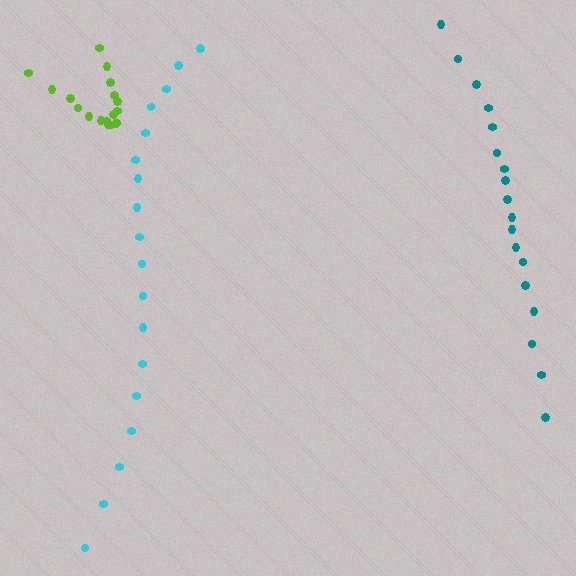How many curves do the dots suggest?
There are 3 distinct paths.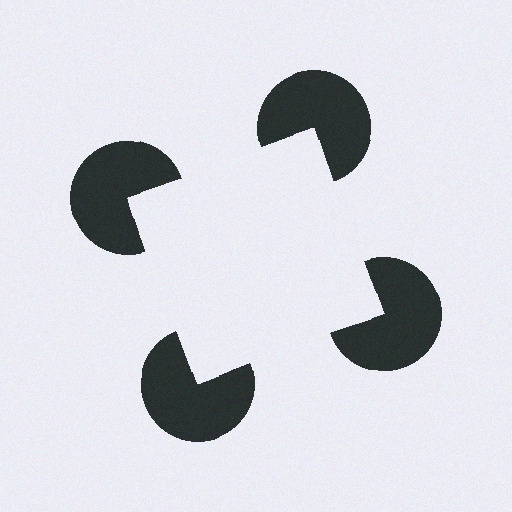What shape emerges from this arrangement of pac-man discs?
An illusory square — its edges are inferred from the aligned wedge cuts in the pac-man discs, not physically drawn.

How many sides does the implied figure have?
4 sides.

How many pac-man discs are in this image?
There are 4 — one at each vertex of the illusory square.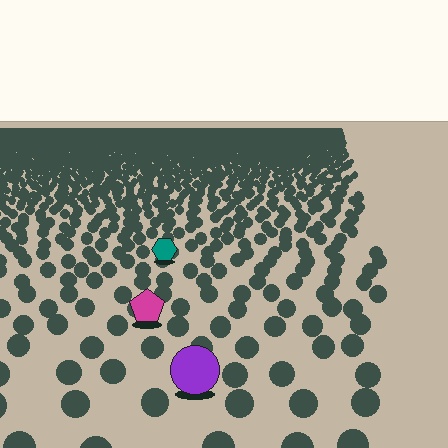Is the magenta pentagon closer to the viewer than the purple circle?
No. The purple circle is closer — you can tell from the texture gradient: the ground texture is coarser near it.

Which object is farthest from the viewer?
The teal hexagon is farthest from the viewer. It appears smaller and the ground texture around it is denser.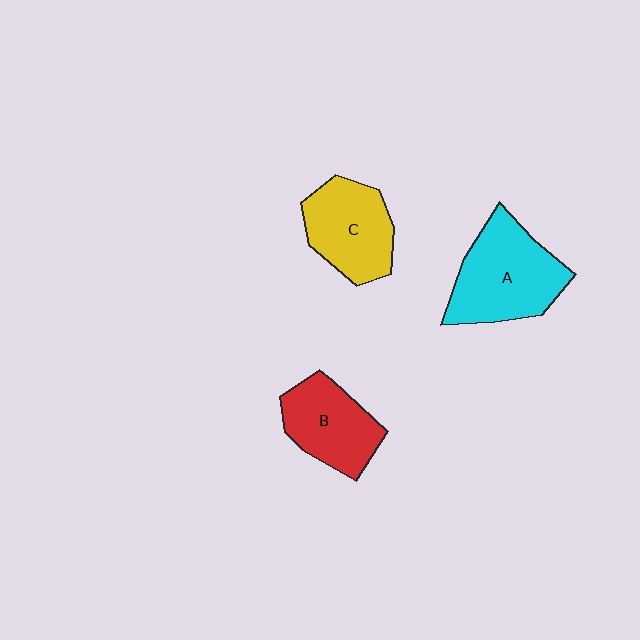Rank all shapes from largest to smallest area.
From largest to smallest: A (cyan), C (yellow), B (red).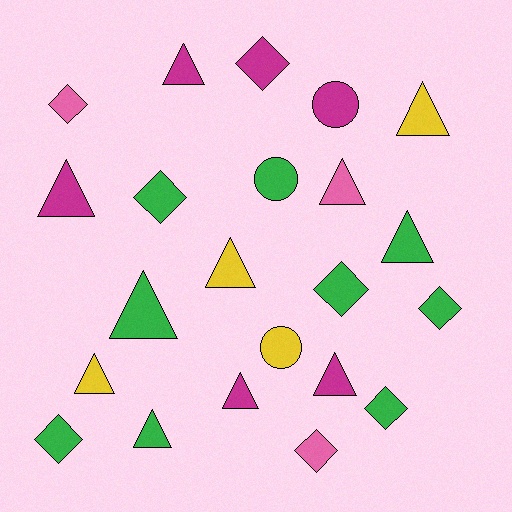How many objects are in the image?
There are 22 objects.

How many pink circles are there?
There are no pink circles.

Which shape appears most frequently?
Triangle, with 11 objects.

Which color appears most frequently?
Green, with 9 objects.